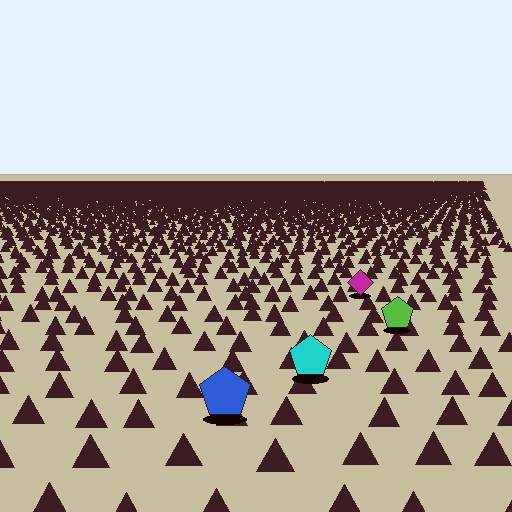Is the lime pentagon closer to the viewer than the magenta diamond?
Yes. The lime pentagon is closer — you can tell from the texture gradient: the ground texture is coarser near it.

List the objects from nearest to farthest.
From nearest to farthest: the blue pentagon, the cyan pentagon, the lime pentagon, the magenta diamond.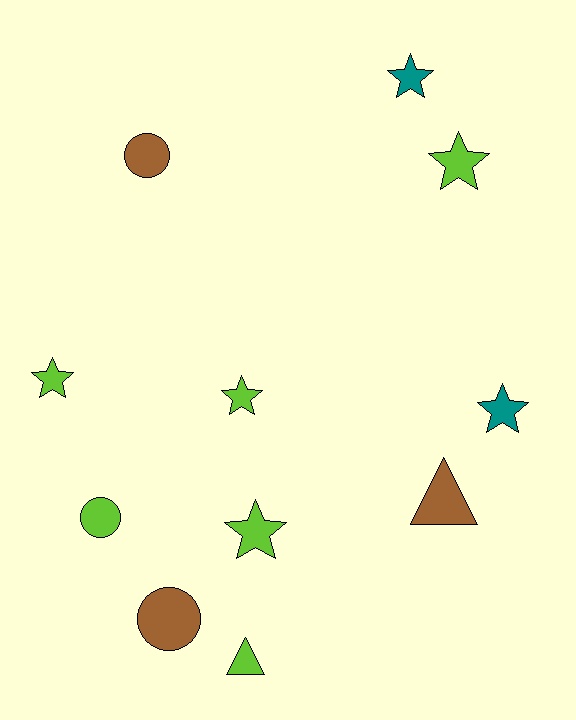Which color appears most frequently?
Lime, with 6 objects.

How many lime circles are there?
There is 1 lime circle.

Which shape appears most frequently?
Star, with 6 objects.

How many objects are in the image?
There are 11 objects.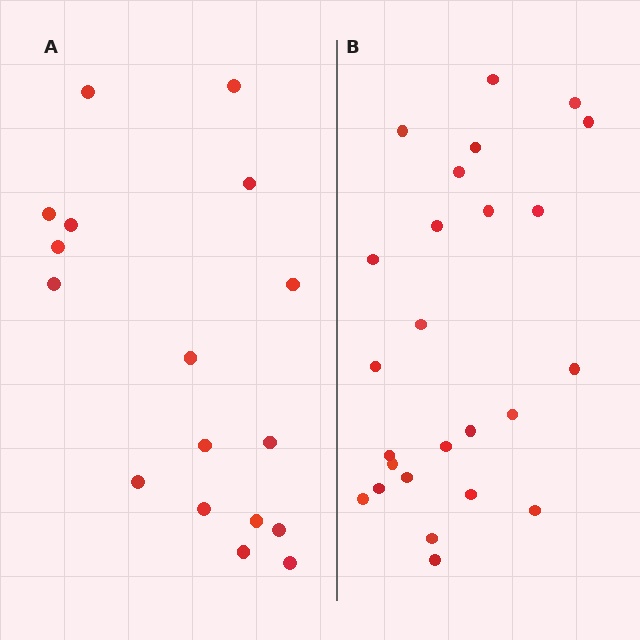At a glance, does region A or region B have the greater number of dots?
Region B (the right region) has more dots.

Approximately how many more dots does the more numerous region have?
Region B has roughly 8 or so more dots than region A.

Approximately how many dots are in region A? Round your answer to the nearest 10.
About 20 dots. (The exact count is 17, which rounds to 20.)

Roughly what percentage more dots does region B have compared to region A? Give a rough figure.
About 45% more.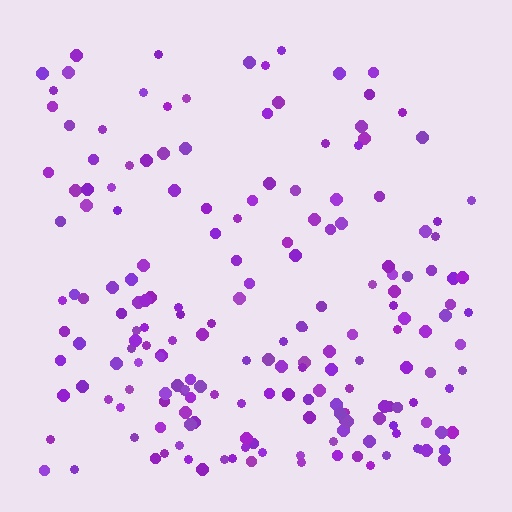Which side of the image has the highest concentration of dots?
The bottom.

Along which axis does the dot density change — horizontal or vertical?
Vertical.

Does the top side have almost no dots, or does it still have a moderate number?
Still a moderate number, just noticeably fewer than the bottom.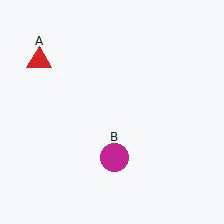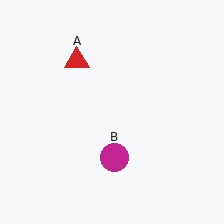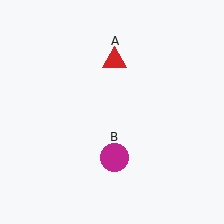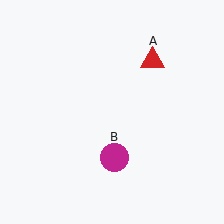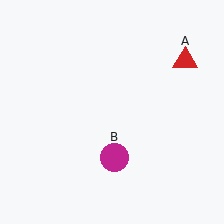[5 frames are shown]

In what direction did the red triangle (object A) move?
The red triangle (object A) moved right.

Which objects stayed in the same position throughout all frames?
Magenta circle (object B) remained stationary.